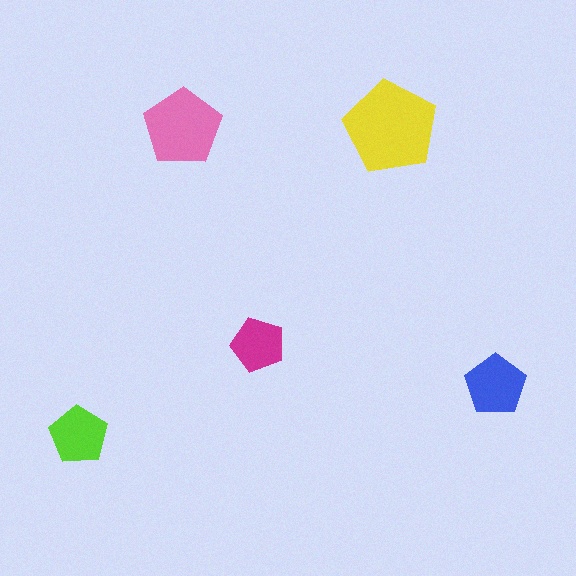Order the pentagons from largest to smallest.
the yellow one, the pink one, the blue one, the lime one, the magenta one.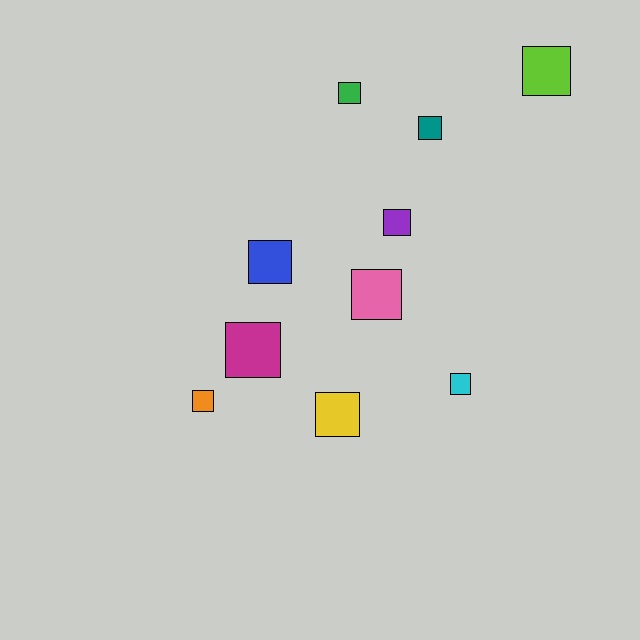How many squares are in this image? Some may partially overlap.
There are 10 squares.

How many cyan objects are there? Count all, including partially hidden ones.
There is 1 cyan object.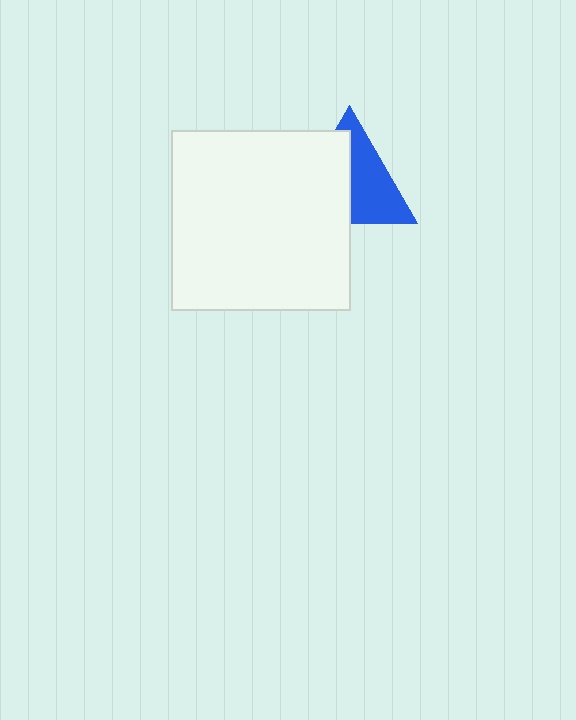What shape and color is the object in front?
The object in front is a white square.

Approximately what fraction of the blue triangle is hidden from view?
Roughly 50% of the blue triangle is hidden behind the white square.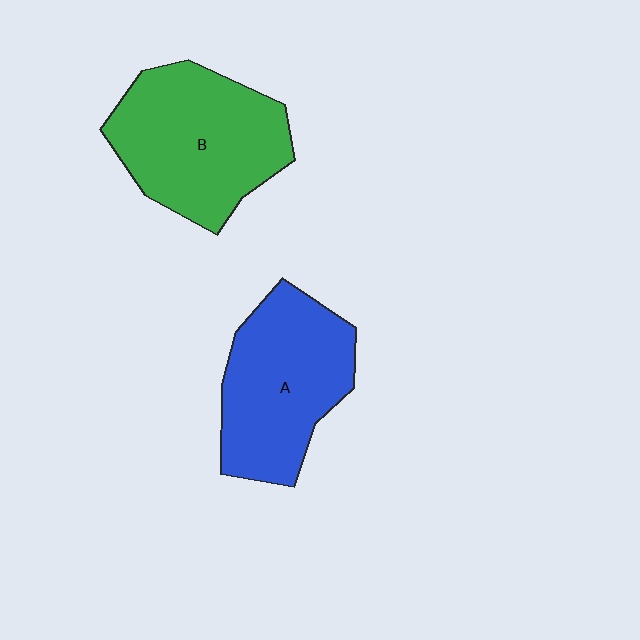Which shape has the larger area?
Shape B (green).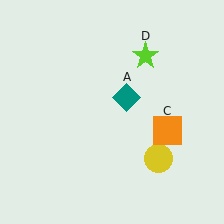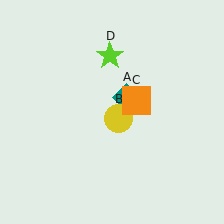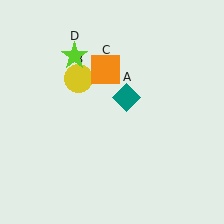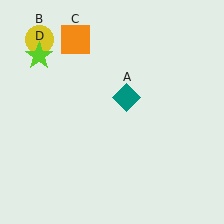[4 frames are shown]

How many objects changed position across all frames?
3 objects changed position: yellow circle (object B), orange square (object C), lime star (object D).